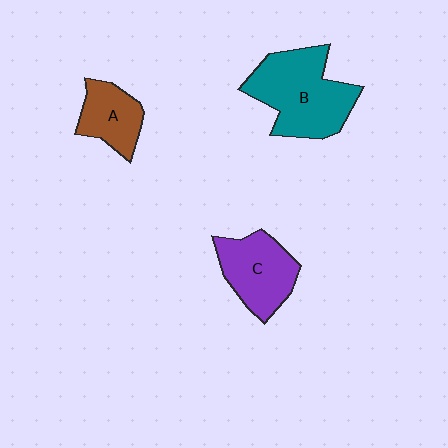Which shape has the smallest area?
Shape A (brown).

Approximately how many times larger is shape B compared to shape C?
Approximately 1.4 times.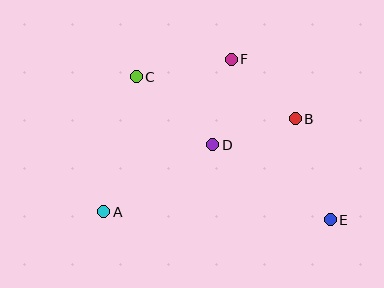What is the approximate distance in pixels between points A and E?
The distance between A and E is approximately 227 pixels.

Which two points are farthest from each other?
Points C and E are farthest from each other.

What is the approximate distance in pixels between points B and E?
The distance between B and E is approximately 107 pixels.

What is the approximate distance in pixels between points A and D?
The distance between A and D is approximately 128 pixels.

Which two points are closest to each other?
Points B and D are closest to each other.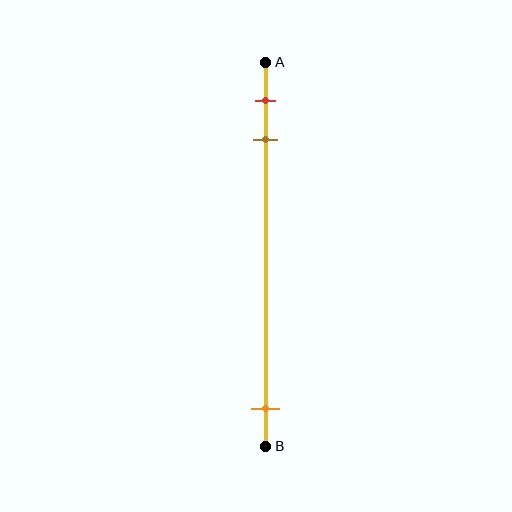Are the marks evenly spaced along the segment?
No, the marks are not evenly spaced.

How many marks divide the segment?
There are 3 marks dividing the segment.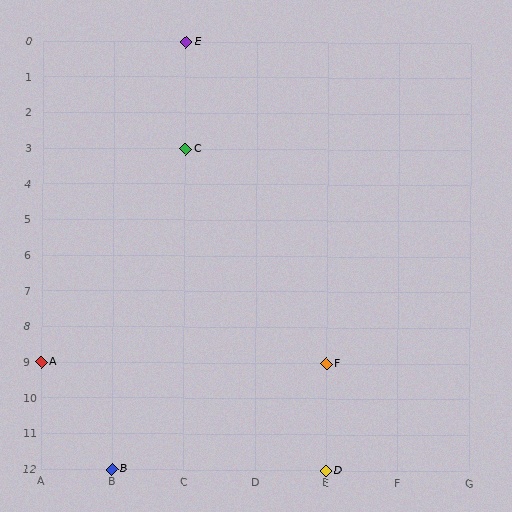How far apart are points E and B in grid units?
Points E and B are 1 column and 12 rows apart (about 12.0 grid units diagonally).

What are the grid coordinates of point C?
Point C is at grid coordinates (C, 3).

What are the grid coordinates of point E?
Point E is at grid coordinates (C, 0).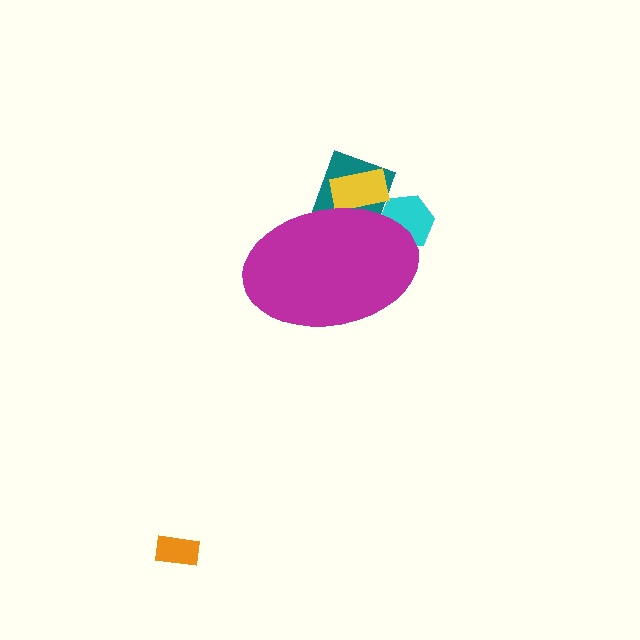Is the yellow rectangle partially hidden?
Yes, the yellow rectangle is partially hidden behind the magenta ellipse.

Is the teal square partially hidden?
Yes, the teal square is partially hidden behind the magenta ellipse.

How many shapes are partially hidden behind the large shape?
3 shapes are partially hidden.